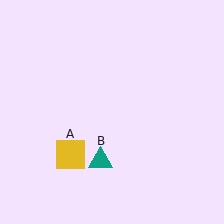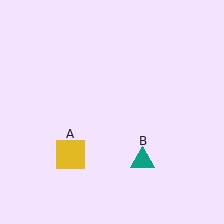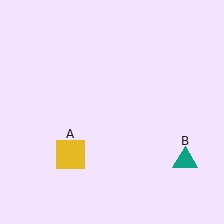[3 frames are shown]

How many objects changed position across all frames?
1 object changed position: teal triangle (object B).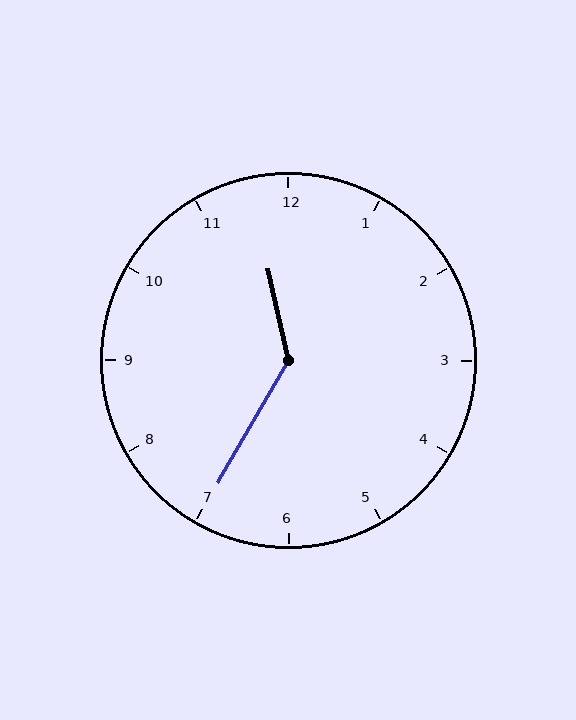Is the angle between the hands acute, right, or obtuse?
It is obtuse.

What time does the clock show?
11:35.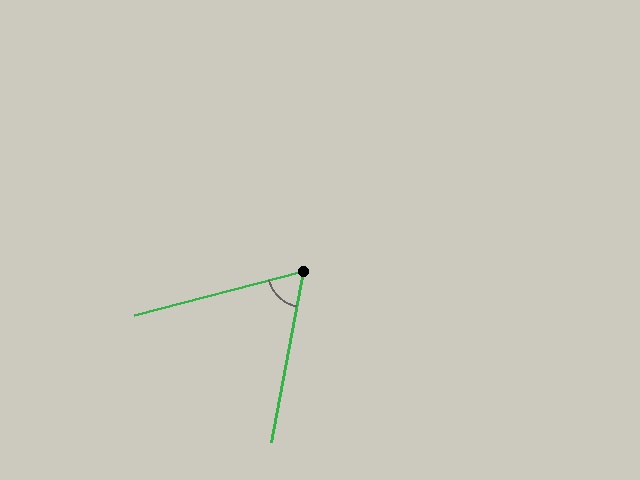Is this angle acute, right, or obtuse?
It is acute.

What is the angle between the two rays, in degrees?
Approximately 65 degrees.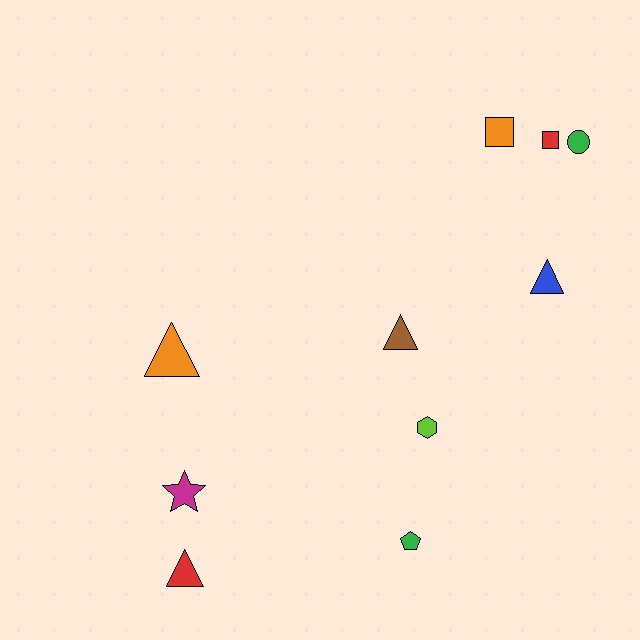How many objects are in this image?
There are 10 objects.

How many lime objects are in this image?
There is 1 lime object.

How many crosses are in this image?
There are no crosses.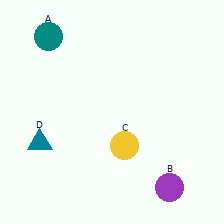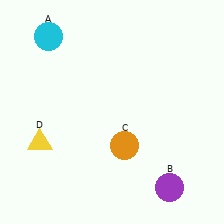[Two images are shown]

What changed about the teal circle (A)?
In Image 1, A is teal. In Image 2, it changed to cyan.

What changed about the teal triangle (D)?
In Image 1, D is teal. In Image 2, it changed to yellow.